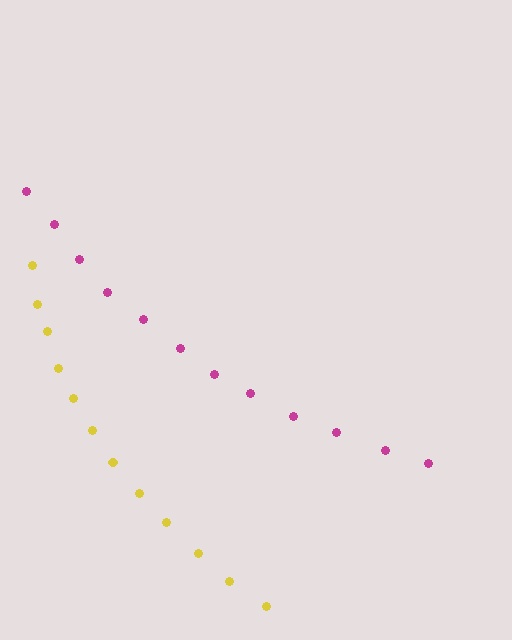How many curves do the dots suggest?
There are 2 distinct paths.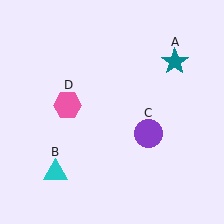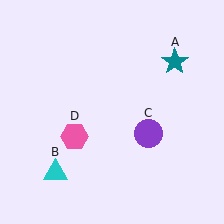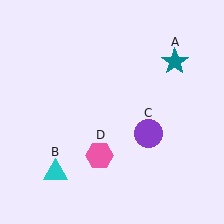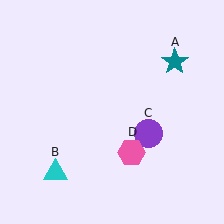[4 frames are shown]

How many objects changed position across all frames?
1 object changed position: pink hexagon (object D).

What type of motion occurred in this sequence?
The pink hexagon (object D) rotated counterclockwise around the center of the scene.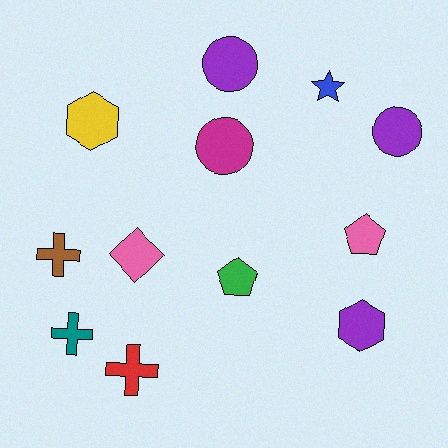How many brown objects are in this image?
There is 1 brown object.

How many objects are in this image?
There are 12 objects.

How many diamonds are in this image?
There is 1 diamond.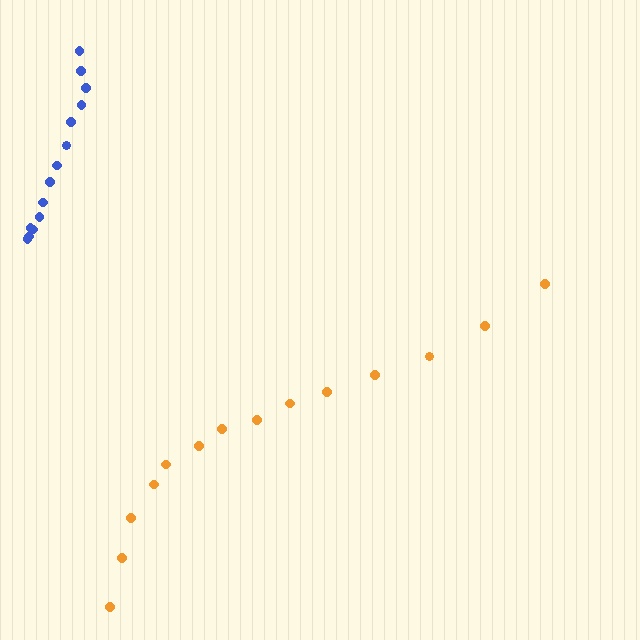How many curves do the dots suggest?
There are 2 distinct paths.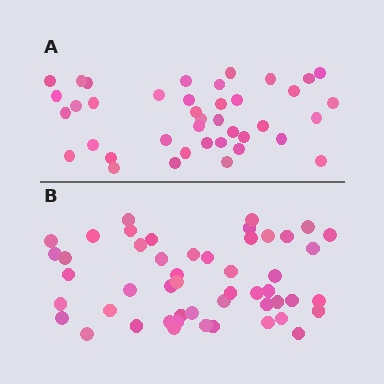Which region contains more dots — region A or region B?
Region B (the bottom region) has more dots.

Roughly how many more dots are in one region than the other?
Region B has roughly 10 or so more dots than region A.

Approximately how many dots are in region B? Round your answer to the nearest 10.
About 50 dots.